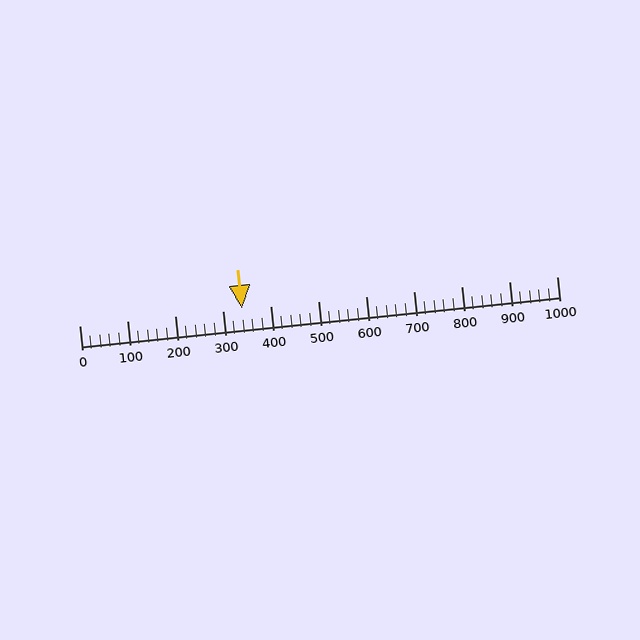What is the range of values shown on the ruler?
The ruler shows values from 0 to 1000.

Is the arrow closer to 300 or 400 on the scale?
The arrow is closer to 300.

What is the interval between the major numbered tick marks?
The major tick marks are spaced 100 units apart.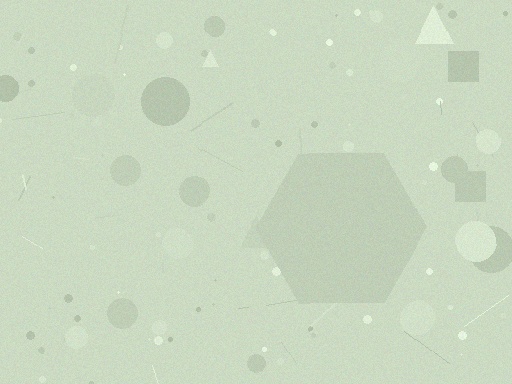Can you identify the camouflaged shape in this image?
The camouflaged shape is a hexagon.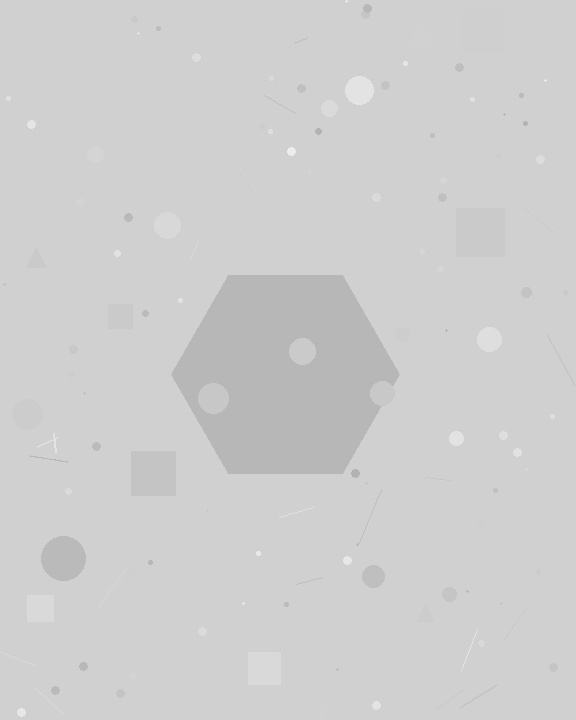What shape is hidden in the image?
A hexagon is hidden in the image.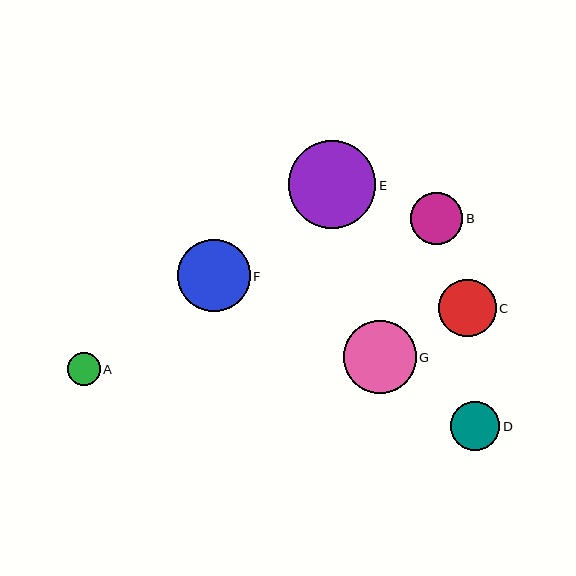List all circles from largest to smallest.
From largest to smallest: E, G, F, C, B, D, A.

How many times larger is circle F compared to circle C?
Circle F is approximately 1.3 times the size of circle C.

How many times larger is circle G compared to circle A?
Circle G is approximately 2.2 times the size of circle A.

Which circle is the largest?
Circle E is the largest with a size of approximately 87 pixels.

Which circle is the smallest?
Circle A is the smallest with a size of approximately 33 pixels.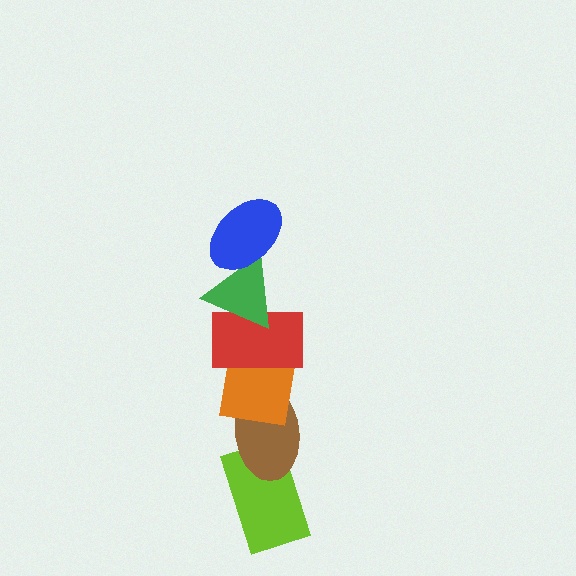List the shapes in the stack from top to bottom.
From top to bottom: the blue ellipse, the green triangle, the red rectangle, the orange square, the brown ellipse, the lime rectangle.